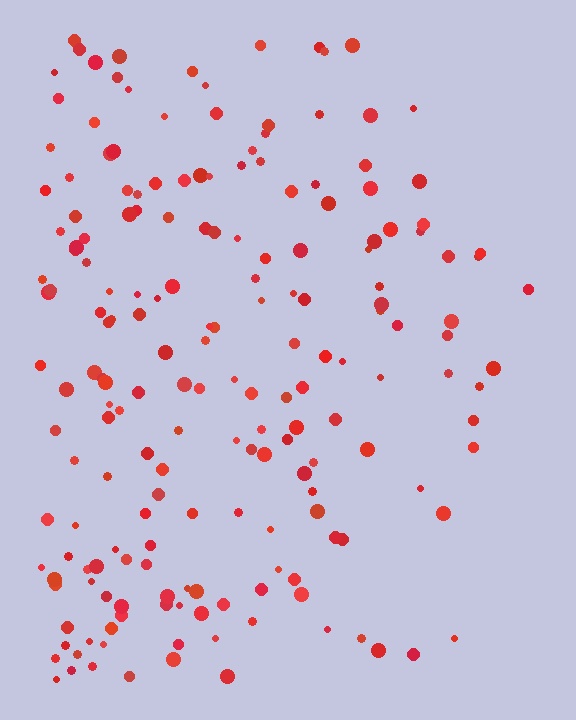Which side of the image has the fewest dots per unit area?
The right.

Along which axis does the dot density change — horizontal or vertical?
Horizontal.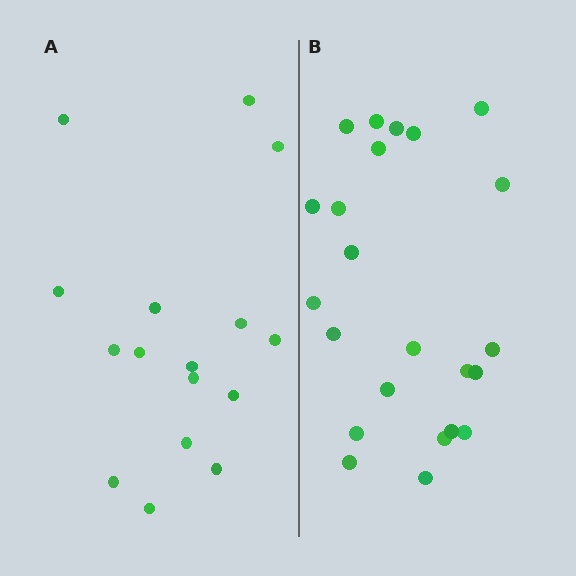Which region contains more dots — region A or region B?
Region B (the right region) has more dots.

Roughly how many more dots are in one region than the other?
Region B has roughly 8 or so more dots than region A.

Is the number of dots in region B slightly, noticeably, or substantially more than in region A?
Region B has noticeably more, but not dramatically so. The ratio is roughly 1.4 to 1.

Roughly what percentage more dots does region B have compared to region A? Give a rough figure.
About 45% more.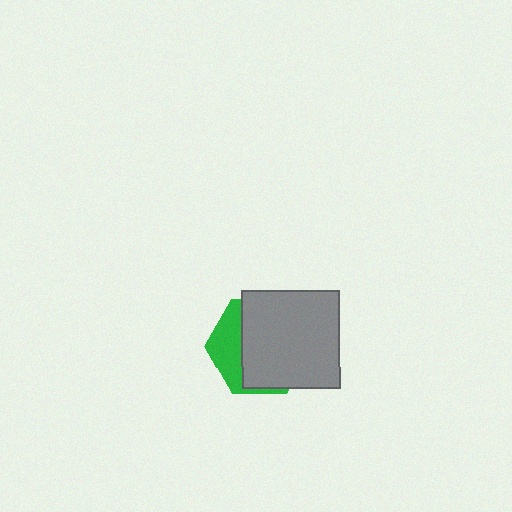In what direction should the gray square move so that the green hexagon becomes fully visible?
The gray square should move right. That is the shortest direction to clear the overlap and leave the green hexagon fully visible.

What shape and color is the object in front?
The object in front is a gray square.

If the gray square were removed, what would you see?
You would see the complete green hexagon.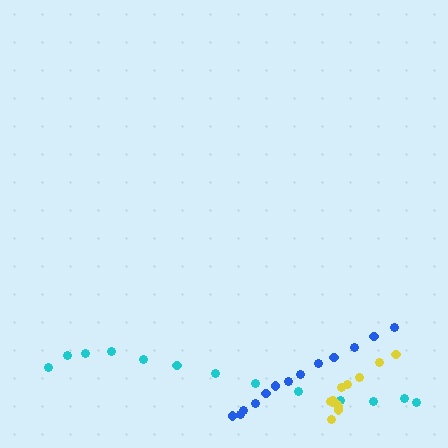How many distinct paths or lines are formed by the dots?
There are 3 distinct paths.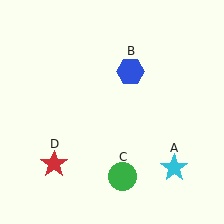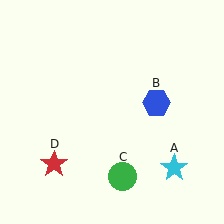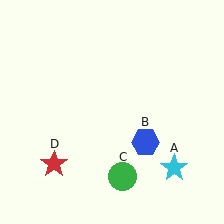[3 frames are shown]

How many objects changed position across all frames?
1 object changed position: blue hexagon (object B).